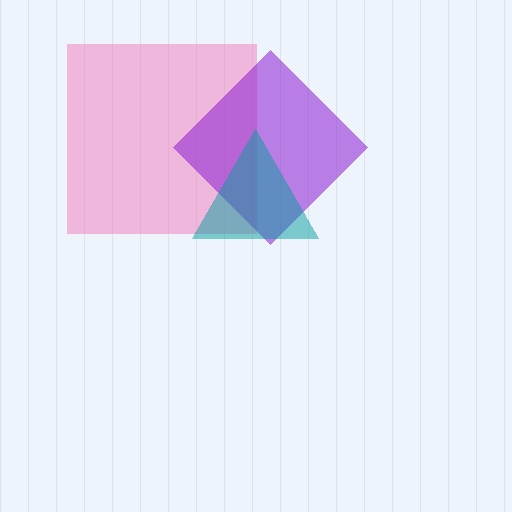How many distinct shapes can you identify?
There are 3 distinct shapes: a pink square, a purple diamond, a teal triangle.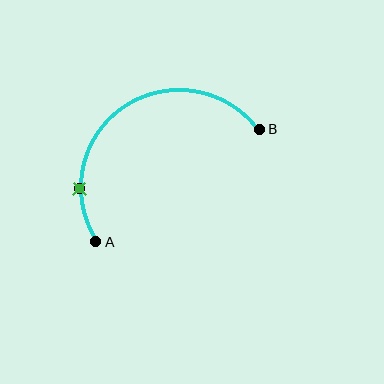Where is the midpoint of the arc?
The arc midpoint is the point on the curve farthest from the straight line joining A and B. It sits above and to the left of that line.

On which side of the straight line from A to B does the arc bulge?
The arc bulges above and to the left of the straight line connecting A and B.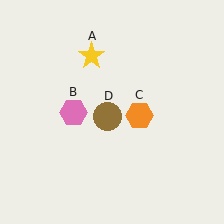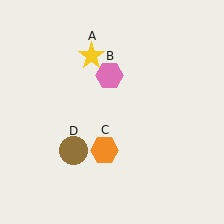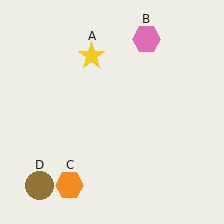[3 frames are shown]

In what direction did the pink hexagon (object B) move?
The pink hexagon (object B) moved up and to the right.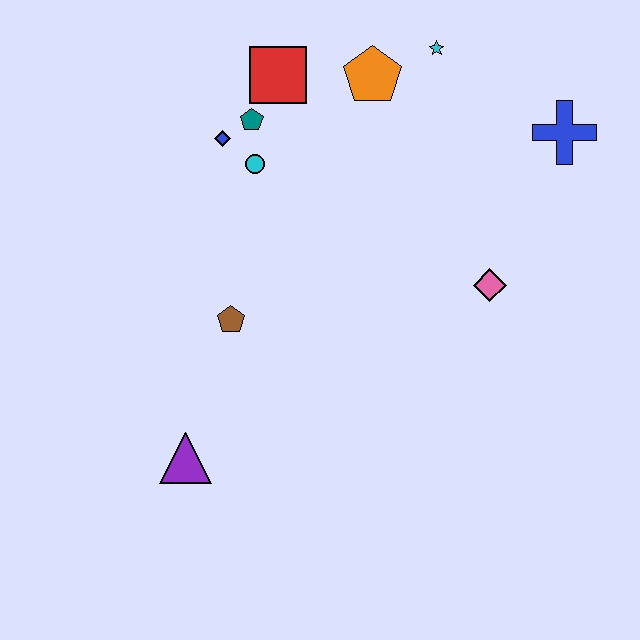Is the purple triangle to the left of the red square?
Yes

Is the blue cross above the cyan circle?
Yes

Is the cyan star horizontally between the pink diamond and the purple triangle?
Yes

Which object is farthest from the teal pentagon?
The purple triangle is farthest from the teal pentagon.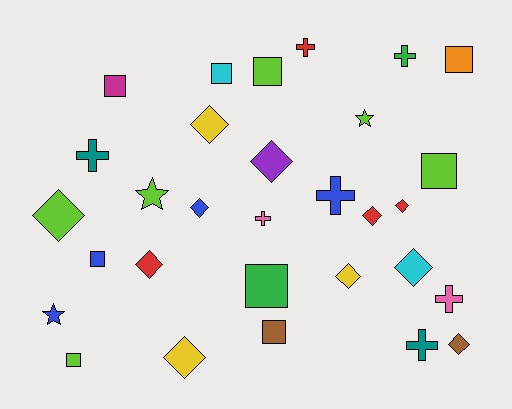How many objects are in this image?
There are 30 objects.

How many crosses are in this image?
There are 7 crosses.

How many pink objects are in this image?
There are 2 pink objects.